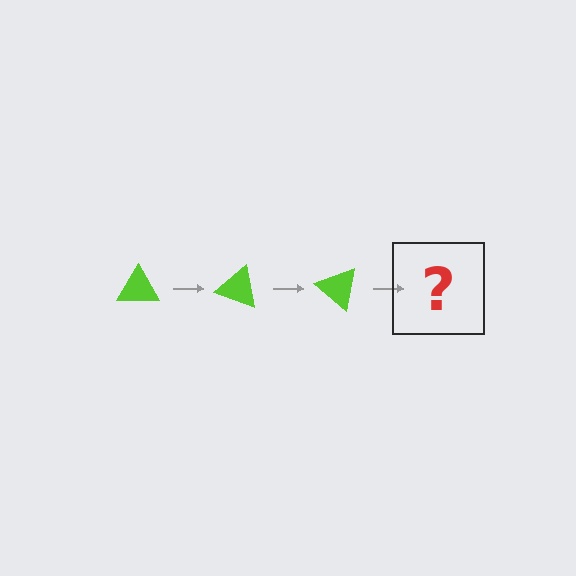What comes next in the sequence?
The next element should be a lime triangle rotated 60 degrees.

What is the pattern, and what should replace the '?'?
The pattern is that the triangle rotates 20 degrees each step. The '?' should be a lime triangle rotated 60 degrees.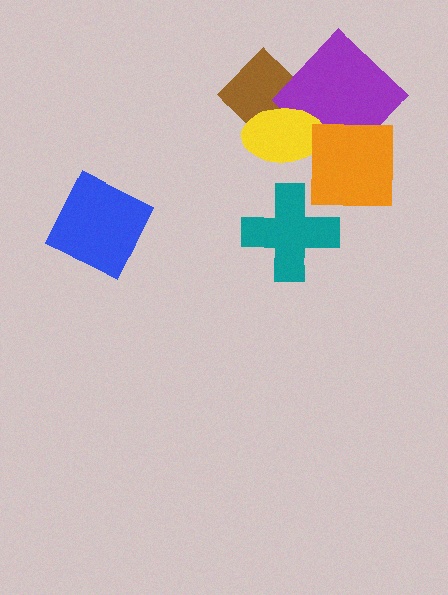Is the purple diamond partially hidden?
Yes, it is partially covered by another shape.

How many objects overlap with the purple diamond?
3 objects overlap with the purple diamond.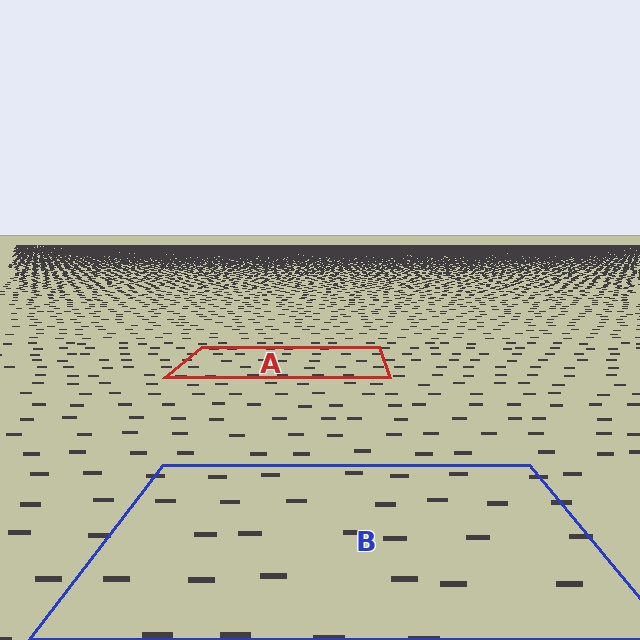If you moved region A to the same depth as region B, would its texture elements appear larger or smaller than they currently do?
They would appear larger. At a closer depth, the same texture elements are projected at a bigger on-screen size.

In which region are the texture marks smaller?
The texture marks are smaller in region A, because it is farther away.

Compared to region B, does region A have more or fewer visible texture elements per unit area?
Region A has more texture elements per unit area — they are packed more densely because it is farther away.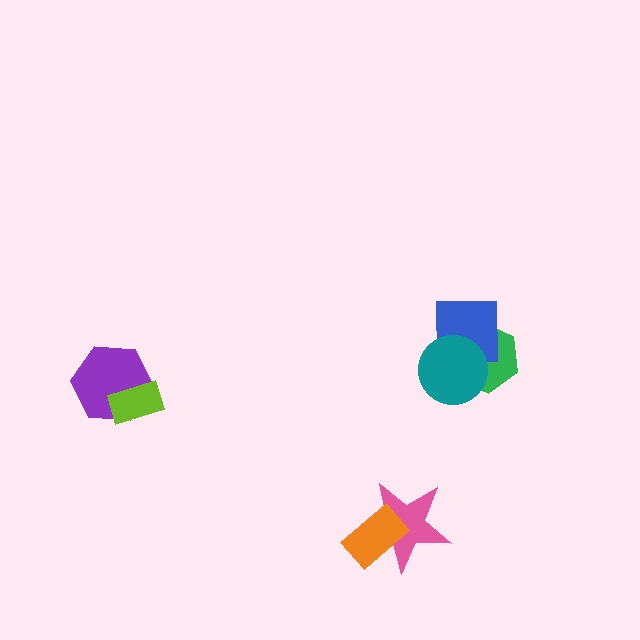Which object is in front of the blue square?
The teal circle is in front of the blue square.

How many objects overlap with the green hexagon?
2 objects overlap with the green hexagon.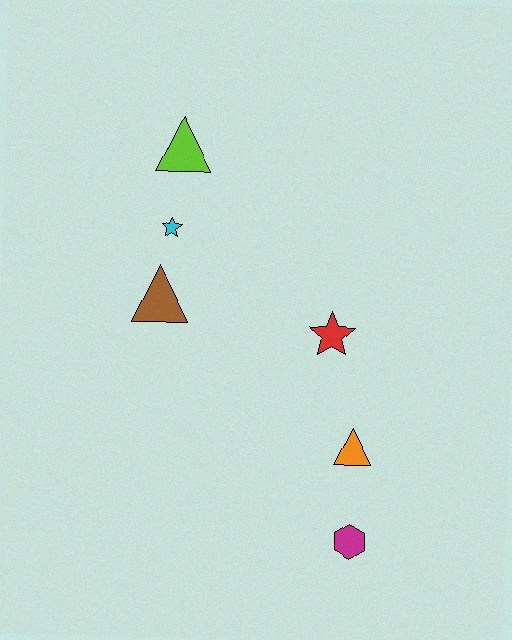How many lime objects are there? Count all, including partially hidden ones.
There is 1 lime object.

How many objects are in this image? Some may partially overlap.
There are 6 objects.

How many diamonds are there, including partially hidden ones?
There are no diamonds.